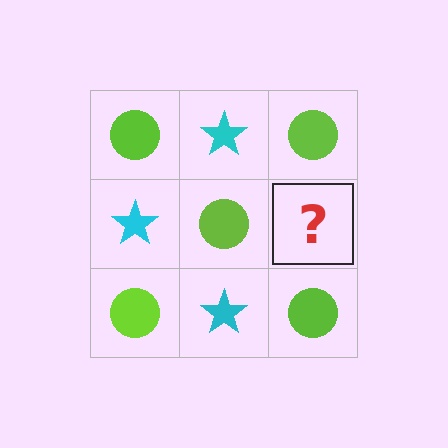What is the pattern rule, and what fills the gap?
The rule is that it alternates lime circle and cyan star in a checkerboard pattern. The gap should be filled with a cyan star.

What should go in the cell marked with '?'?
The missing cell should contain a cyan star.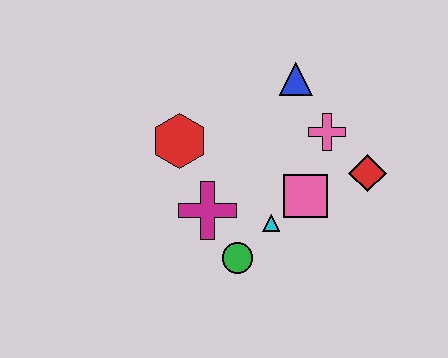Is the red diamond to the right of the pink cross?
Yes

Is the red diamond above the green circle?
Yes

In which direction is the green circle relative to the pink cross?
The green circle is below the pink cross.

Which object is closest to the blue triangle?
The pink cross is closest to the blue triangle.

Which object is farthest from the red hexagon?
The red diamond is farthest from the red hexagon.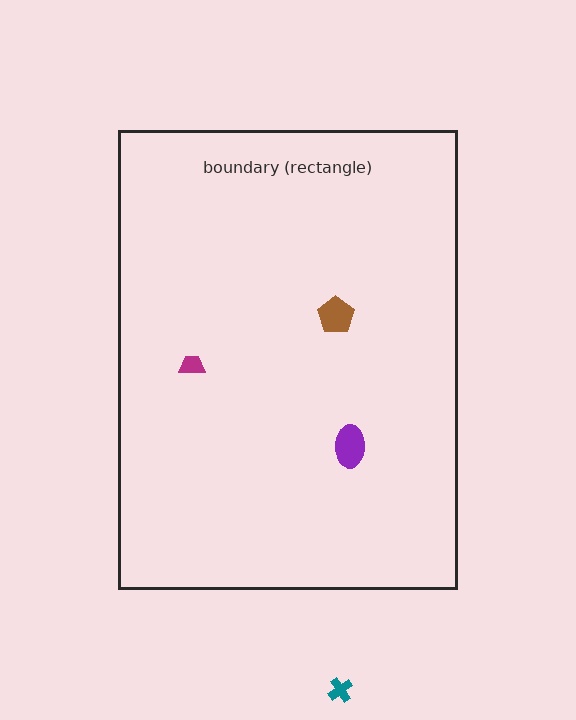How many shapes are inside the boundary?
3 inside, 1 outside.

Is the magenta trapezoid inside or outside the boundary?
Inside.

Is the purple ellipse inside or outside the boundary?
Inside.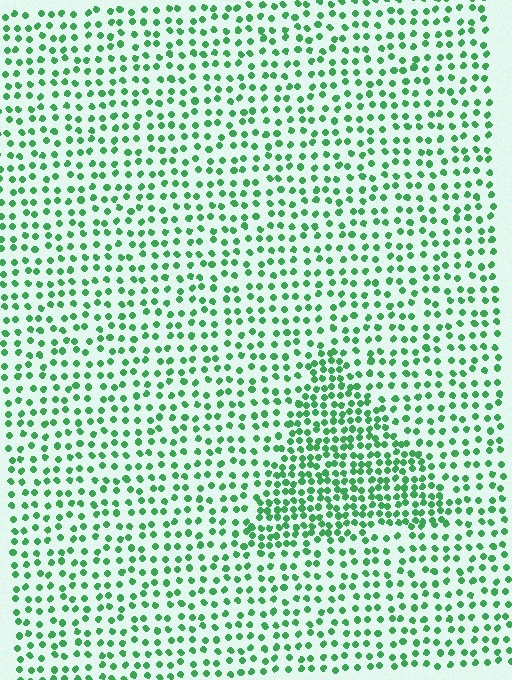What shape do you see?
I see a triangle.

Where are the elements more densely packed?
The elements are more densely packed inside the triangle boundary.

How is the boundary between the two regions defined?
The boundary is defined by a change in element density (approximately 1.9x ratio). All elements are the same color, size, and shape.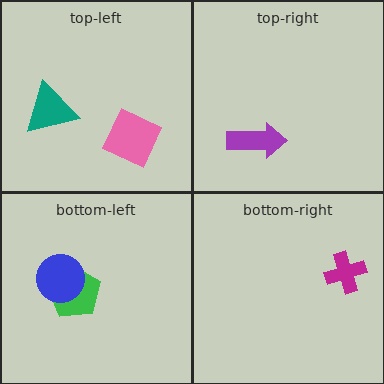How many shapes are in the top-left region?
2.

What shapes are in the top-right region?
The purple arrow.